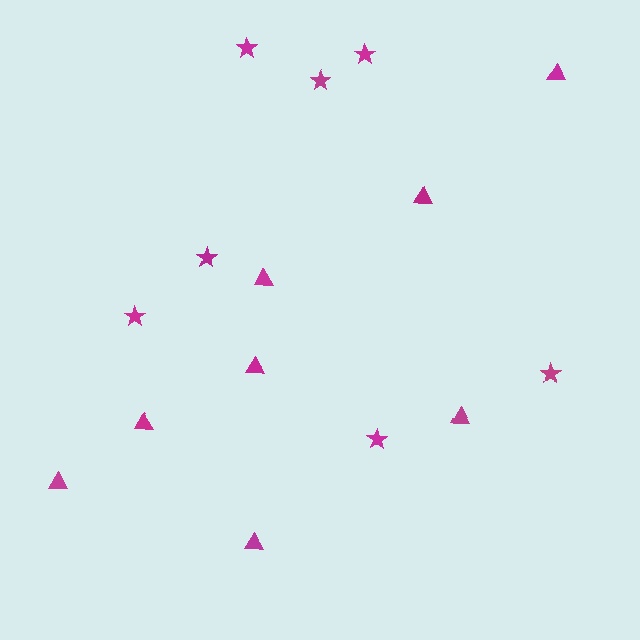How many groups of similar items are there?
There are 2 groups: one group of stars (7) and one group of triangles (8).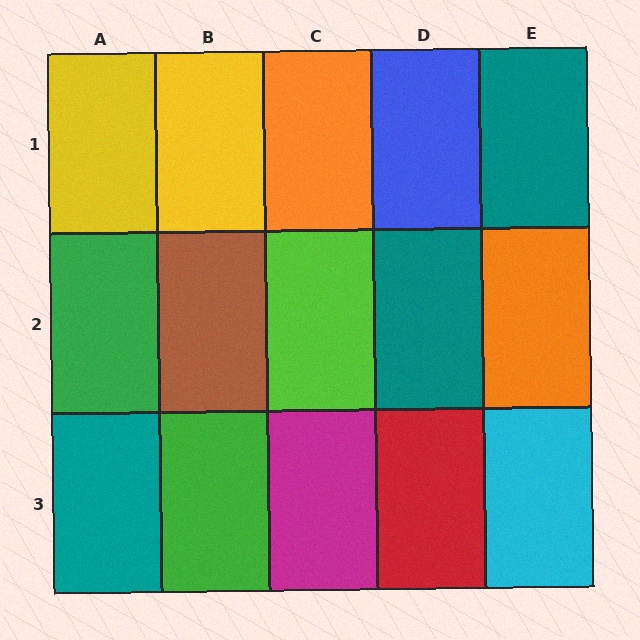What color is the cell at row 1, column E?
Teal.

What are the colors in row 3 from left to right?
Teal, green, magenta, red, cyan.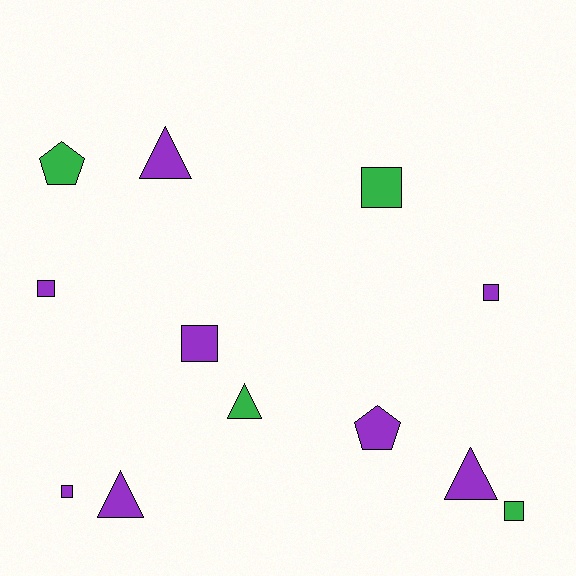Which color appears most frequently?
Purple, with 8 objects.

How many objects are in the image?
There are 12 objects.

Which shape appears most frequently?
Square, with 6 objects.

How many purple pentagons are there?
There is 1 purple pentagon.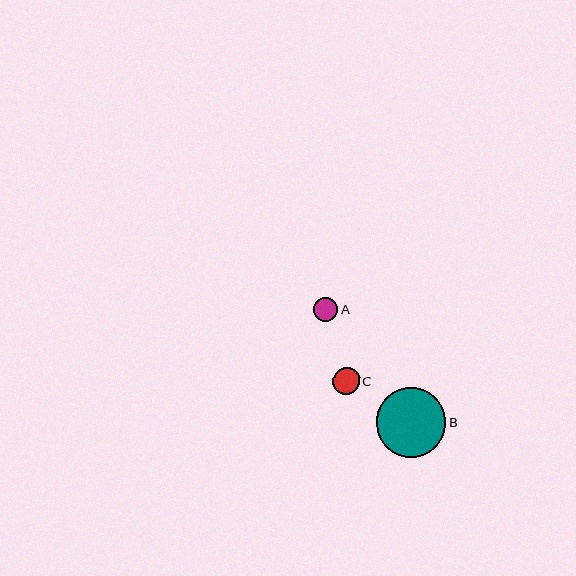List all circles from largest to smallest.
From largest to smallest: B, C, A.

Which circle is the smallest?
Circle A is the smallest with a size of approximately 24 pixels.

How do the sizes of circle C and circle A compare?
Circle C and circle A are approximately the same size.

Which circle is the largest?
Circle B is the largest with a size of approximately 69 pixels.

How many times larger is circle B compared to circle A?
Circle B is approximately 2.8 times the size of circle A.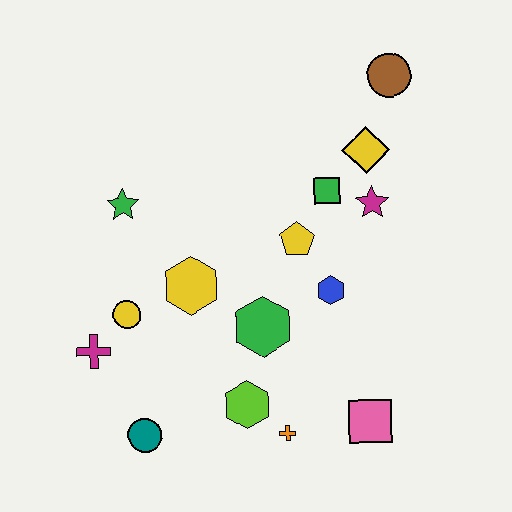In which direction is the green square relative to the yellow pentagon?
The green square is above the yellow pentagon.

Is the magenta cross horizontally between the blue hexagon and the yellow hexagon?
No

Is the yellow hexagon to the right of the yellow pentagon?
No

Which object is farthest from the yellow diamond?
The teal circle is farthest from the yellow diamond.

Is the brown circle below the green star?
No